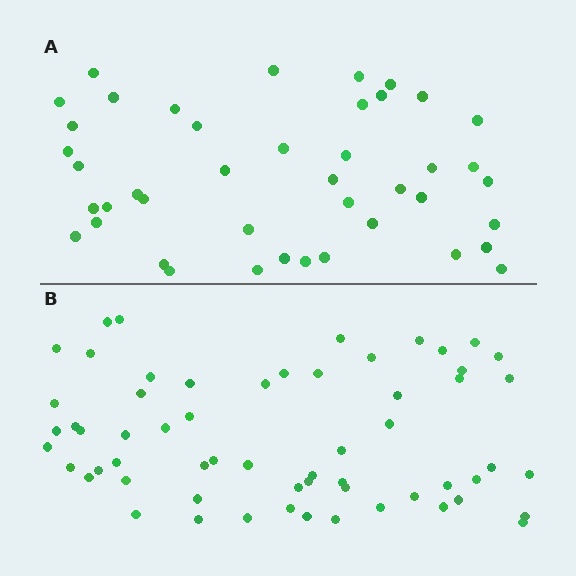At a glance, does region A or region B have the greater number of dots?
Region B (the bottom region) has more dots.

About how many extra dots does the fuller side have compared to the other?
Region B has approximately 15 more dots than region A.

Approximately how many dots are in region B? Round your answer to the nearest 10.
About 60 dots.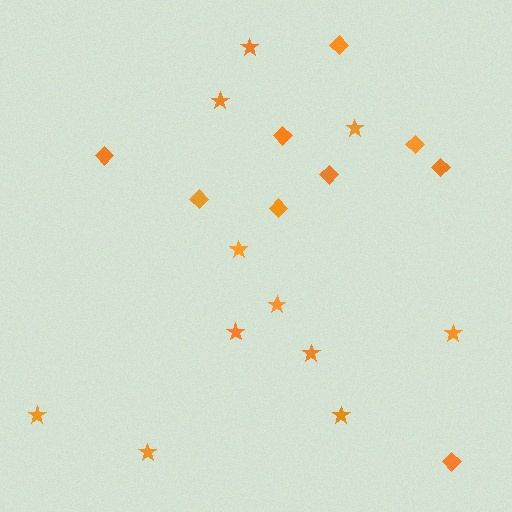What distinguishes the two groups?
There are 2 groups: one group of diamonds (9) and one group of stars (11).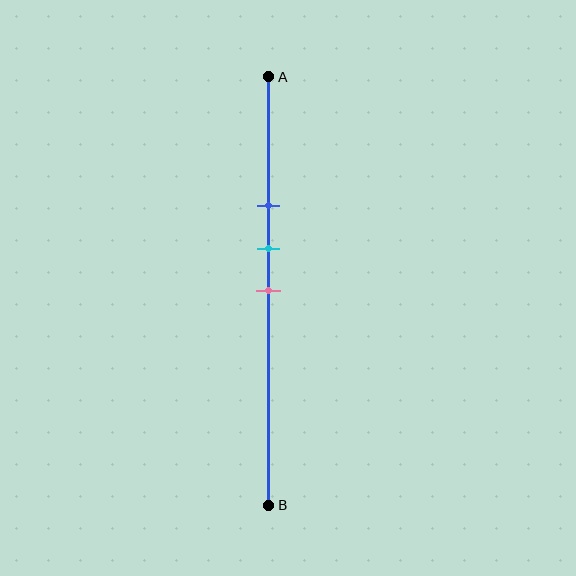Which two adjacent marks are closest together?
The cyan and pink marks are the closest adjacent pair.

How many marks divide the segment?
There are 3 marks dividing the segment.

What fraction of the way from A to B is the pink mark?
The pink mark is approximately 50% (0.5) of the way from A to B.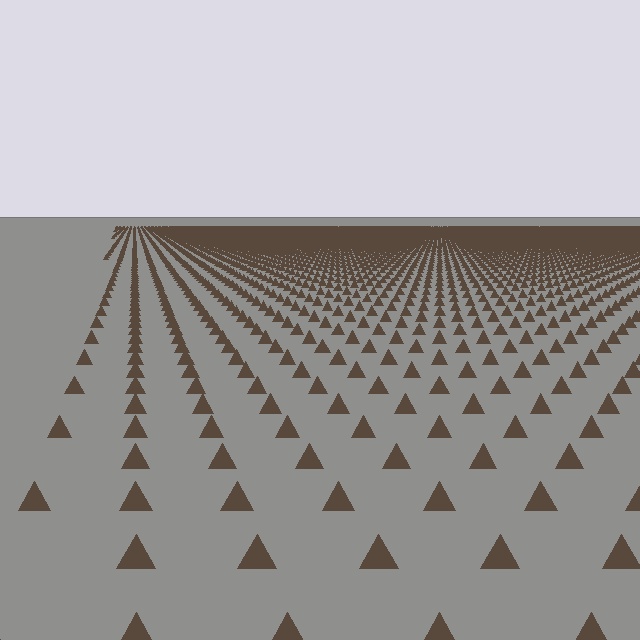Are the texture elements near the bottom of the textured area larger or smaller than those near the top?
Larger. Near the bottom, elements are closer to the viewer and appear at a bigger on-screen size.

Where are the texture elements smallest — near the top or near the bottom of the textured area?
Near the top.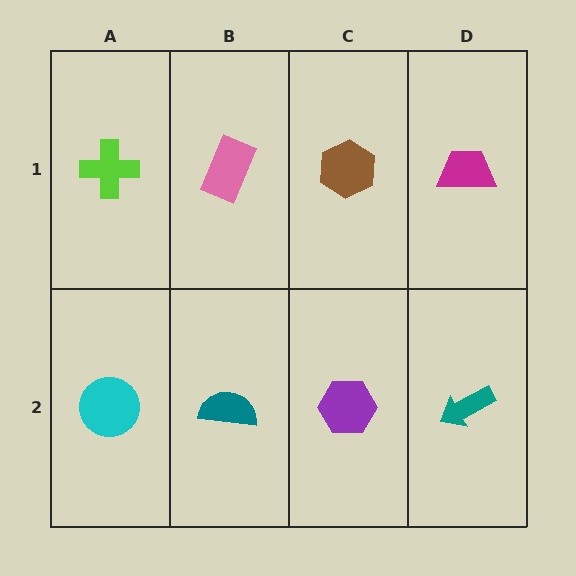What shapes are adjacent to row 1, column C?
A purple hexagon (row 2, column C), a pink rectangle (row 1, column B), a magenta trapezoid (row 1, column D).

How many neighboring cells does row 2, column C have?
3.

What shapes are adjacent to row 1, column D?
A teal arrow (row 2, column D), a brown hexagon (row 1, column C).